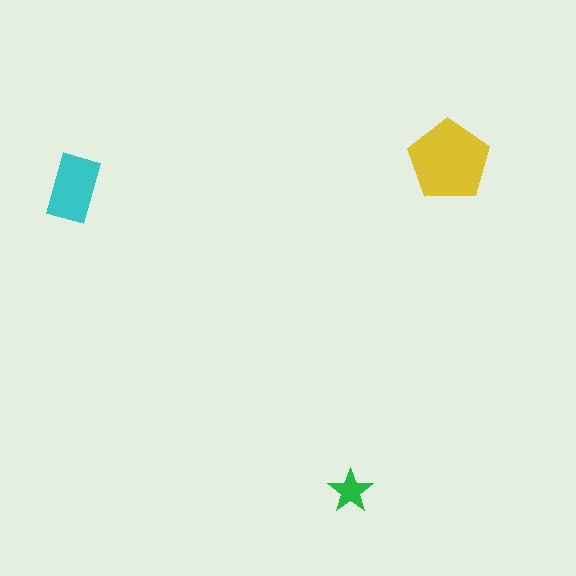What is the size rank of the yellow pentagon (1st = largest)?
1st.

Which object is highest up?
The yellow pentagon is topmost.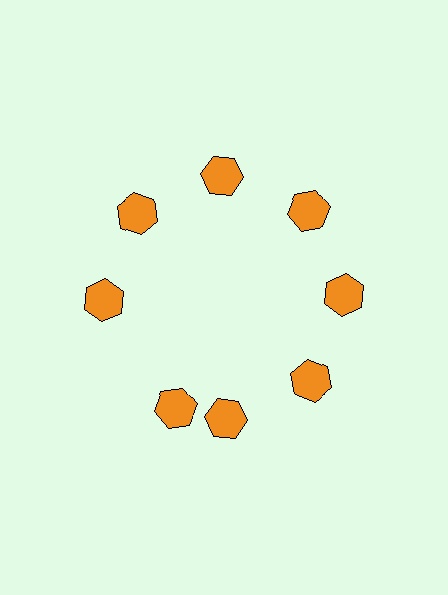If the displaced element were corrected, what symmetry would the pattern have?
It would have 8-fold rotational symmetry — the pattern would map onto itself every 45 degrees.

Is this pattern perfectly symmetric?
No. The 8 orange hexagons are arranged in a ring, but one element near the 8 o'clock position is rotated out of alignment along the ring, breaking the 8-fold rotational symmetry.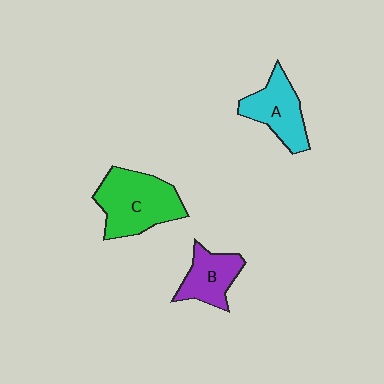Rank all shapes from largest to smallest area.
From largest to smallest: C (green), A (cyan), B (purple).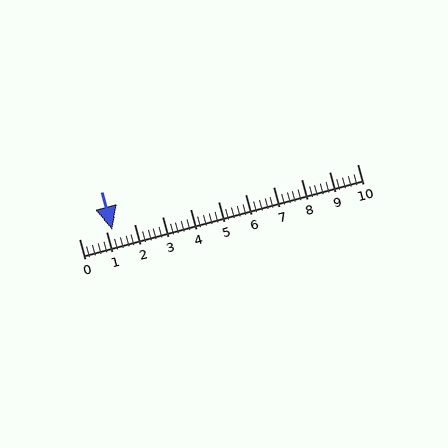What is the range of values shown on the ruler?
The ruler shows values from 0 to 10.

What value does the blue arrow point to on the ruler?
The blue arrow points to approximately 1.2.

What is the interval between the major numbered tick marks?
The major tick marks are spaced 1 units apart.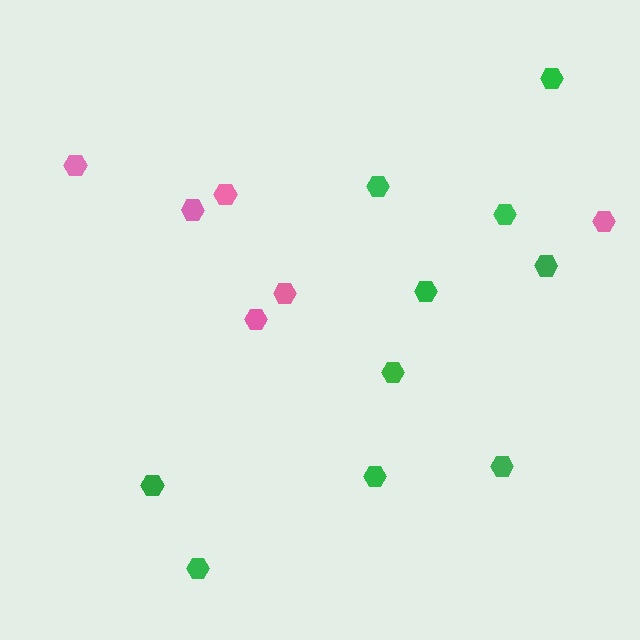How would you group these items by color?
There are 2 groups: one group of green hexagons (10) and one group of pink hexagons (6).